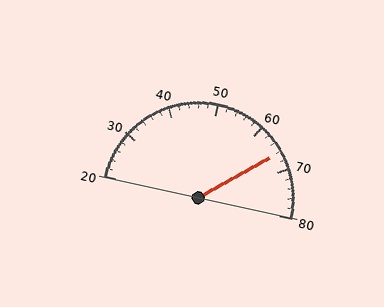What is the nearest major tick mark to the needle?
The nearest major tick mark is 70.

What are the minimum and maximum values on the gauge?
The gauge ranges from 20 to 80.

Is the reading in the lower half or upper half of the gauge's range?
The reading is in the upper half of the range (20 to 80).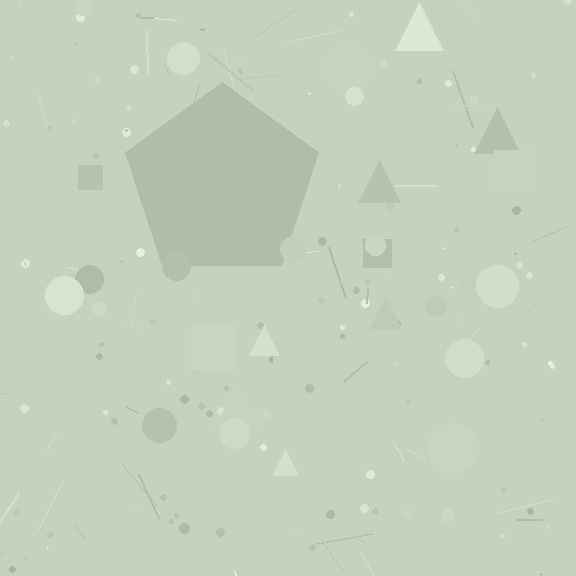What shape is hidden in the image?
A pentagon is hidden in the image.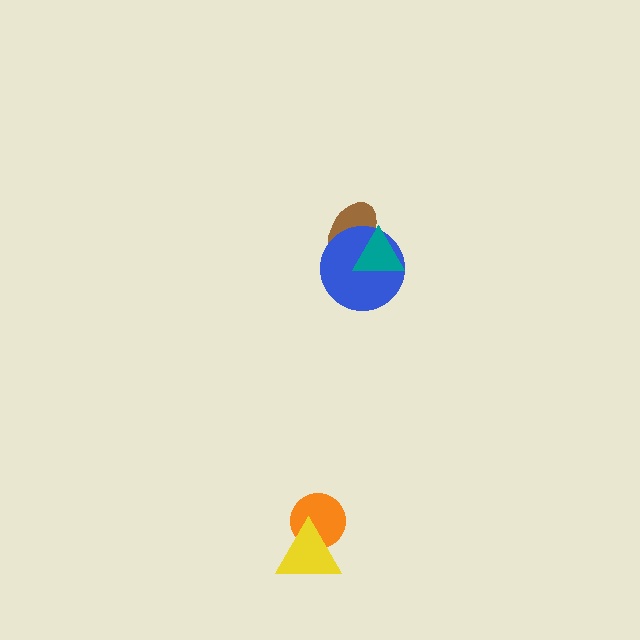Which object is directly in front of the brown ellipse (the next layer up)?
The blue circle is directly in front of the brown ellipse.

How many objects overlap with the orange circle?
1 object overlaps with the orange circle.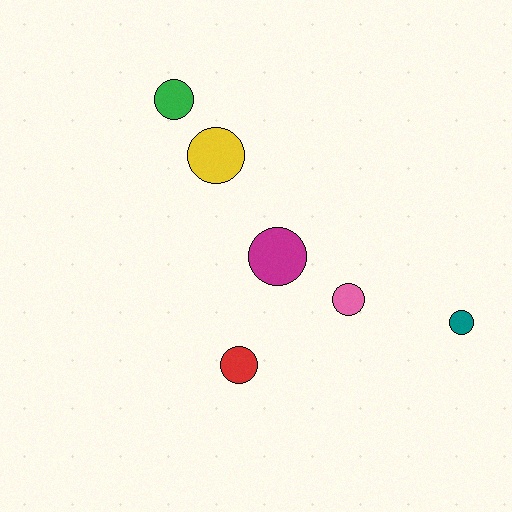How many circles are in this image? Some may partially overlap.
There are 6 circles.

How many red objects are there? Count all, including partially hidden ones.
There is 1 red object.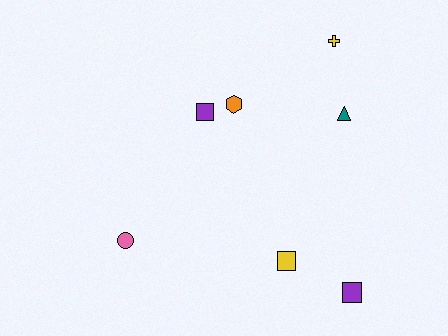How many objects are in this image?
There are 7 objects.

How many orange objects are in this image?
There is 1 orange object.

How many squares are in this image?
There are 3 squares.